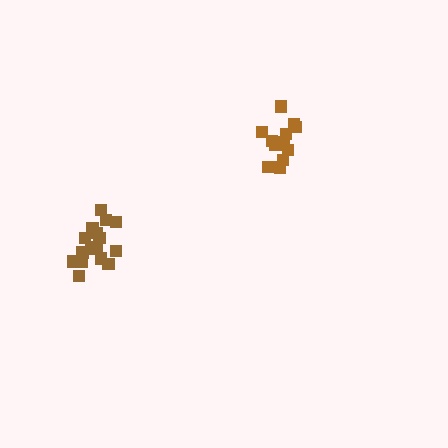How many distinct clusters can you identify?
There are 2 distinct clusters.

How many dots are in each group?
Group 1: 17 dots, Group 2: 12 dots (29 total).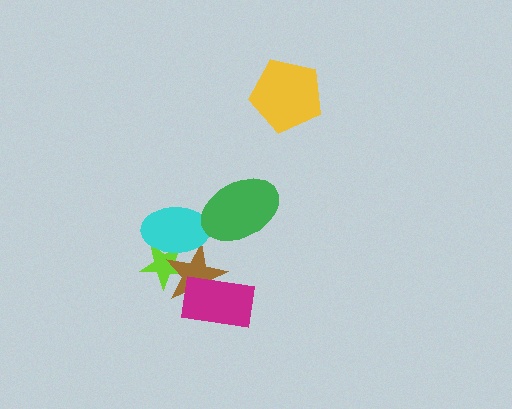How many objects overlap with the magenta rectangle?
1 object overlaps with the magenta rectangle.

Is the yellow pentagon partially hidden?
No, no other shape covers it.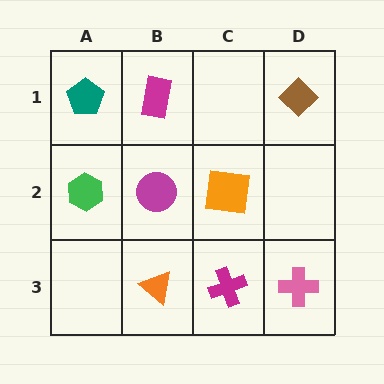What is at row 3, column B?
An orange triangle.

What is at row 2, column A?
A green hexagon.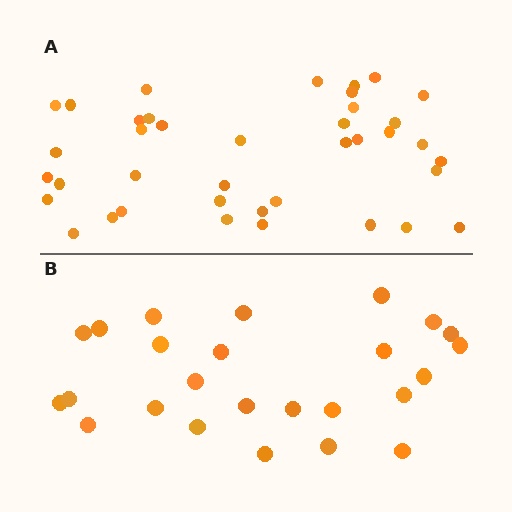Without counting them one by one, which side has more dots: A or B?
Region A (the top region) has more dots.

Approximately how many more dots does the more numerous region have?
Region A has approximately 15 more dots than region B.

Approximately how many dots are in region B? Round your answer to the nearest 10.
About 20 dots. (The exact count is 25, which rounds to 20.)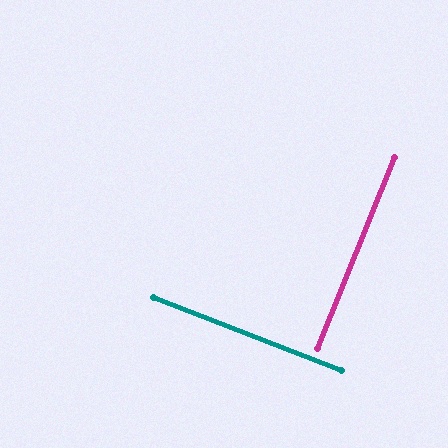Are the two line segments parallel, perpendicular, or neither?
Perpendicular — they meet at approximately 89°.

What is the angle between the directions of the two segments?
Approximately 89 degrees.